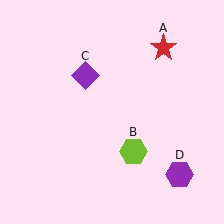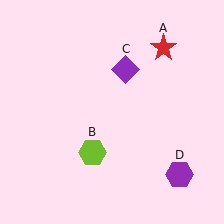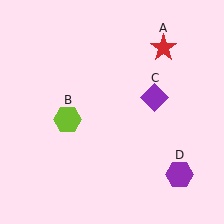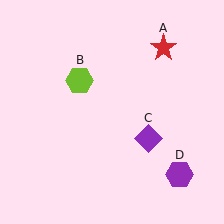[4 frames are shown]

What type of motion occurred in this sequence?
The lime hexagon (object B), purple diamond (object C) rotated clockwise around the center of the scene.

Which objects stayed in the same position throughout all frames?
Red star (object A) and purple hexagon (object D) remained stationary.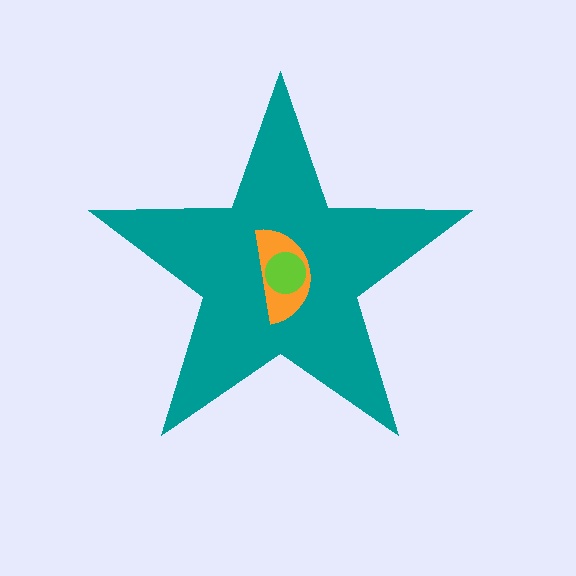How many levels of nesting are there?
3.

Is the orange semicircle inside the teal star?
Yes.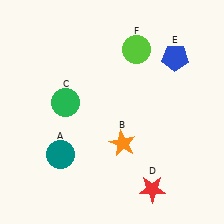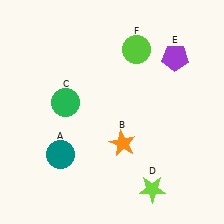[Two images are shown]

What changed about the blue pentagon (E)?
In Image 1, E is blue. In Image 2, it changed to purple.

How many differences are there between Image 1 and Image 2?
There are 2 differences between the two images.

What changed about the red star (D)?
In Image 1, D is red. In Image 2, it changed to lime.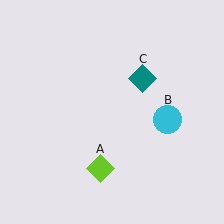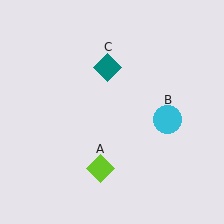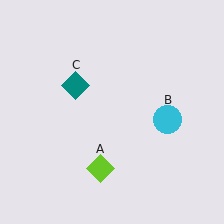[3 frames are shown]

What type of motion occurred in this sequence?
The teal diamond (object C) rotated counterclockwise around the center of the scene.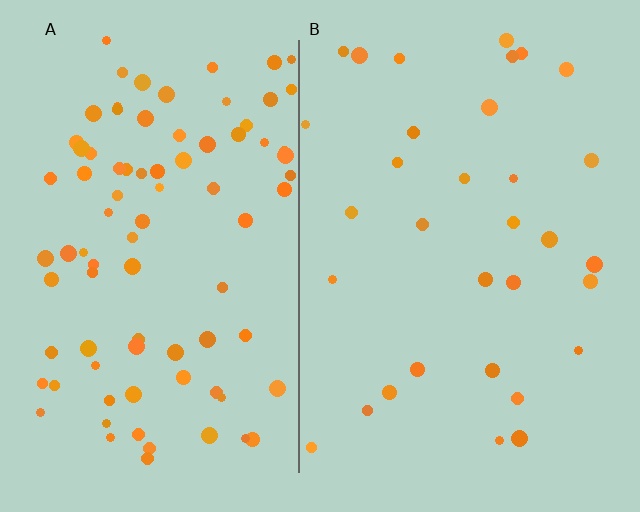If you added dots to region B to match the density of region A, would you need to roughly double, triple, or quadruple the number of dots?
Approximately triple.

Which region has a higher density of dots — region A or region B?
A (the left).